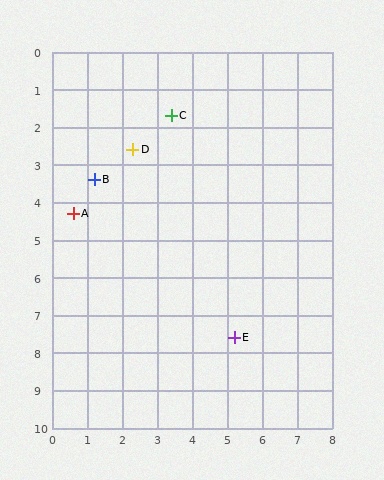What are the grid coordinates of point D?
Point D is at approximately (2.3, 2.6).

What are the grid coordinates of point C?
Point C is at approximately (3.4, 1.7).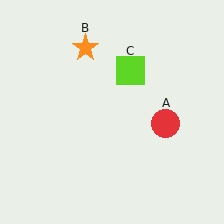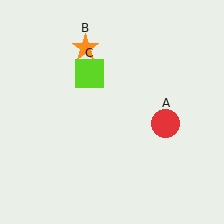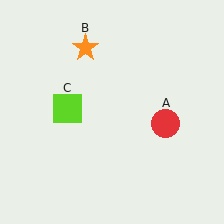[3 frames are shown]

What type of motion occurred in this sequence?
The lime square (object C) rotated counterclockwise around the center of the scene.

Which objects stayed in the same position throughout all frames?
Red circle (object A) and orange star (object B) remained stationary.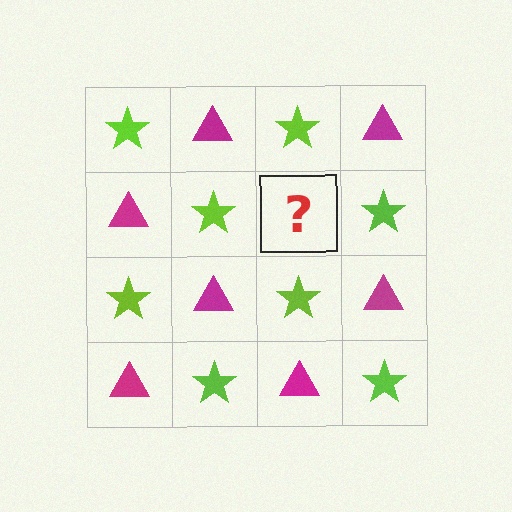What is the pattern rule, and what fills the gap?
The rule is that it alternates lime star and magenta triangle in a checkerboard pattern. The gap should be filled with a magenta triangle.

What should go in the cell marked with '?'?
The missing cell should contain a magenta triangle.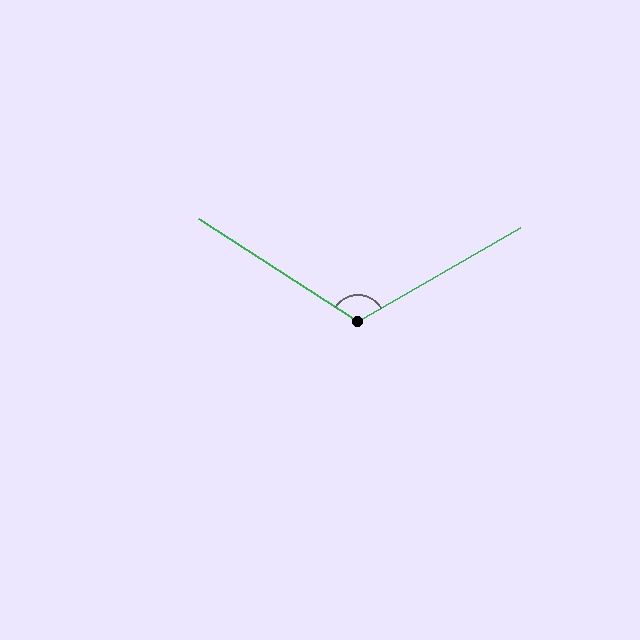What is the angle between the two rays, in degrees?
Approximately 117 degrees.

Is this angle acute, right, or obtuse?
It is obtuse.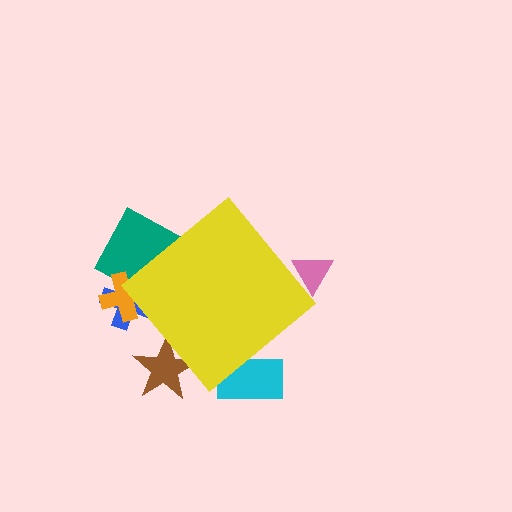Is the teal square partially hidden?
Yes, the teal square is partially hidden behind the yellow diamond.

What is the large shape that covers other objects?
A yellow diamond.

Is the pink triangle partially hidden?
Yes, the pink triangle is partially hidden behind the yellow diamond.